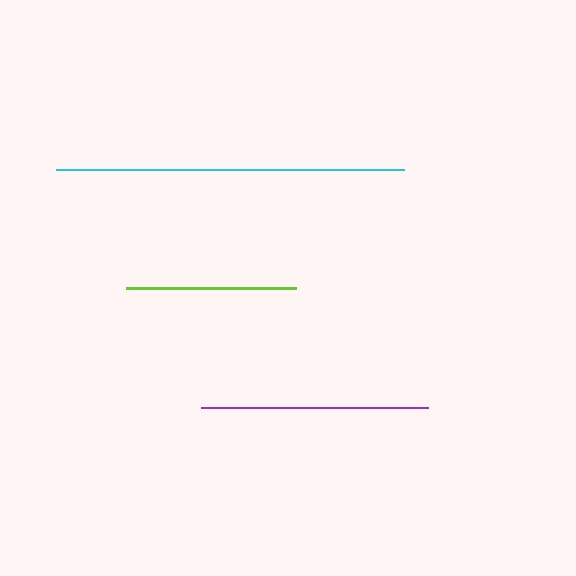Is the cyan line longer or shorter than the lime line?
The cyan line is longer than the lime line.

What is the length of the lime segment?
The lime segment is approximately 170 pixels long.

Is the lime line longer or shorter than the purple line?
The purple line is longer than the lime line.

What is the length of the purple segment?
The purple segment is approximately 227 pixels long.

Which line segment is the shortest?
The lime line is the shortest at approximately 170 pixels.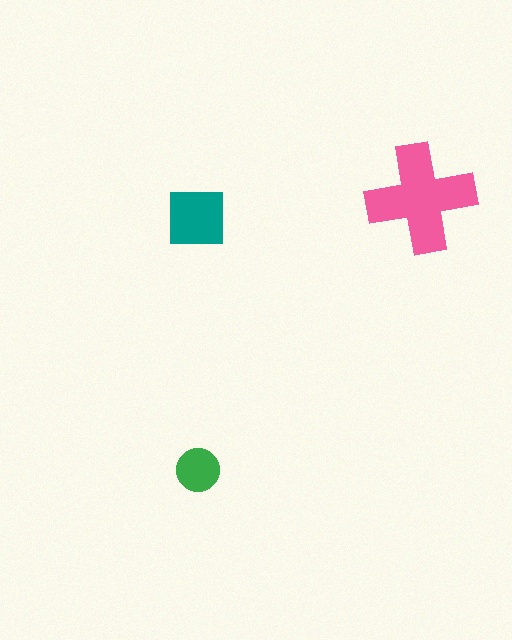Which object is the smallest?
The green circle.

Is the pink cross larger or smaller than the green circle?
Larger.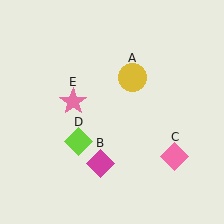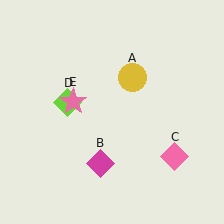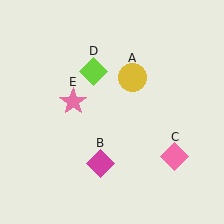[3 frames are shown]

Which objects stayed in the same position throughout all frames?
Yellow circle (object A) and magenta diamond (object B) and pink diamond (object C) and pink star (object E) remained stationary.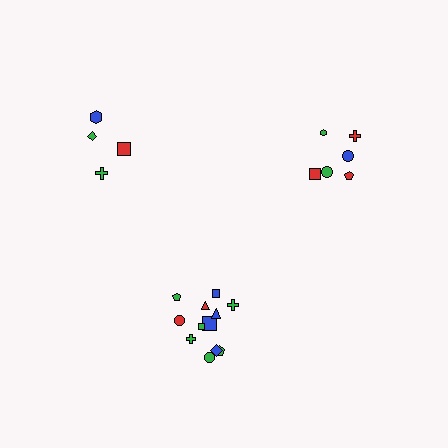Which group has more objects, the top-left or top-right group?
The top-right group.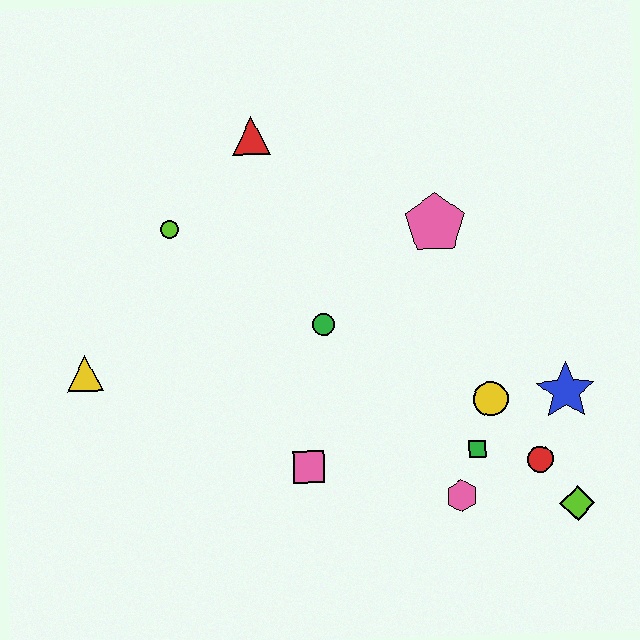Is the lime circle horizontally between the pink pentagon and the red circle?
No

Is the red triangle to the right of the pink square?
No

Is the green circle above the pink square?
Yes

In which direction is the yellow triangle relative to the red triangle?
The yellow triangle is below the red triangle.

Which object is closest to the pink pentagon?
The green circle is closest to the pink pentagon.